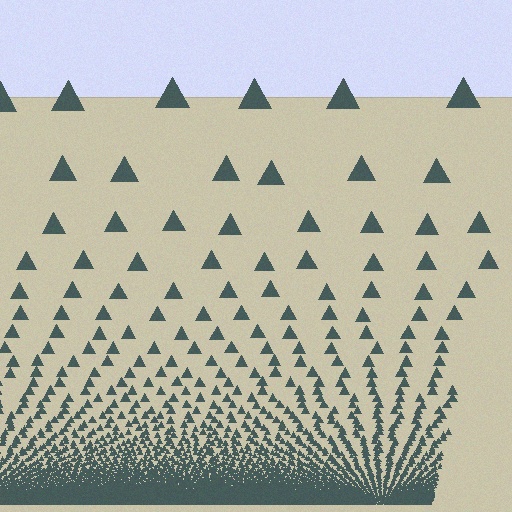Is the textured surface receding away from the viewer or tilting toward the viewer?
The surface appears to tilt toward the viewer. Texture elements get larger and sparser toward the top.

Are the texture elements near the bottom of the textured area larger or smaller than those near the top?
Smaller. The gradient is inverted — elements near the bottom are smaller and denser.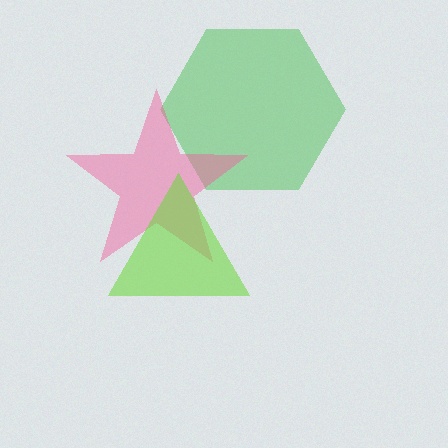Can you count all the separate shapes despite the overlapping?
Yes, there are 3 separate shapes.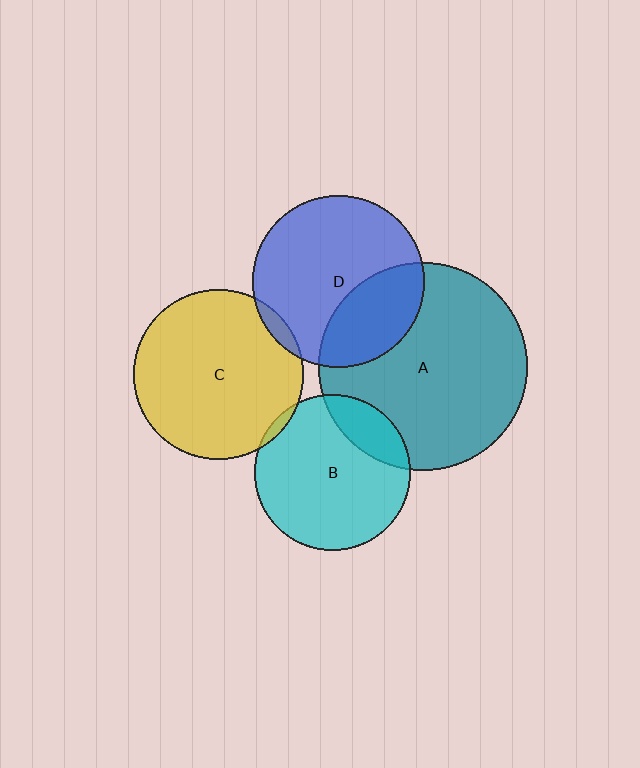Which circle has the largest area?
Circle A (teal).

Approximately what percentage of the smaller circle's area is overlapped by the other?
Approximately 5%.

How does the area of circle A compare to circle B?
Approximately 1.8 times.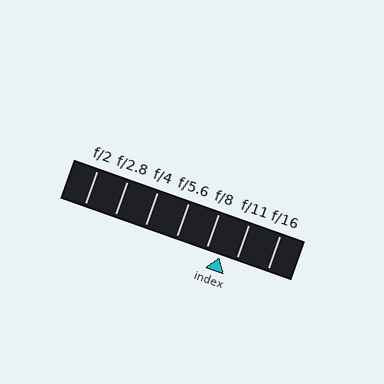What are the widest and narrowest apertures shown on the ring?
The widest aperture shown is f/2 and the narrowest is f/16.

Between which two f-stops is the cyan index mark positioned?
The index mark is between f/8 and f/11.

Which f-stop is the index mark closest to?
The index mark is closest to f/8.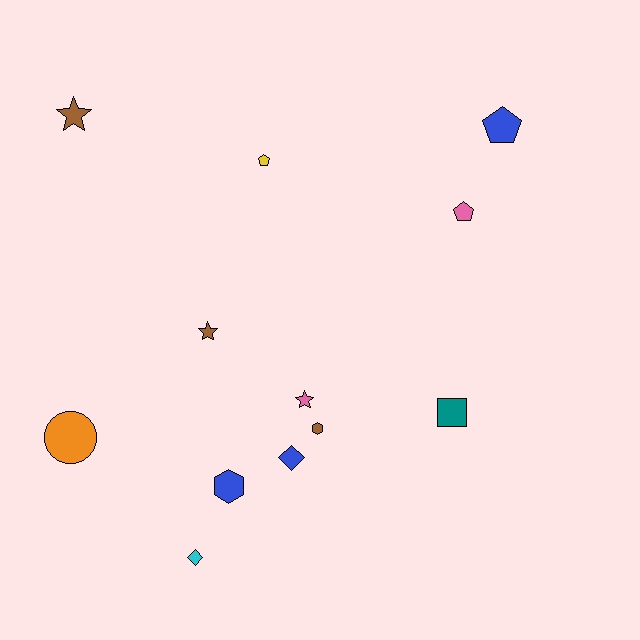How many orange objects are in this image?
There is 1 orange object.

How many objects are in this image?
There are 12 objects.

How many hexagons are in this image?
There are 2 hexagons.